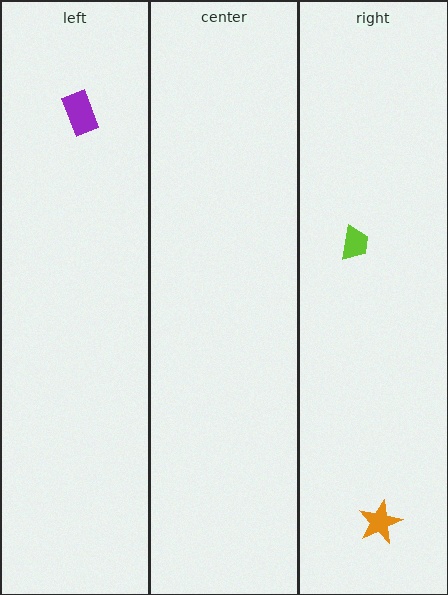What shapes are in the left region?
The purple rectangle.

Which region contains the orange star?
The right region.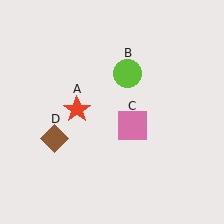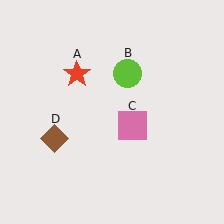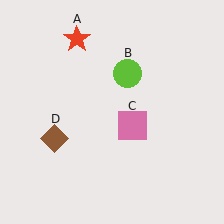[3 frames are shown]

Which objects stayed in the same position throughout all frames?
Lime circle (object B) and pink square (object C) and brown diamond (object D) remained stationary.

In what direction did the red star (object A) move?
The red star (object A) moved up.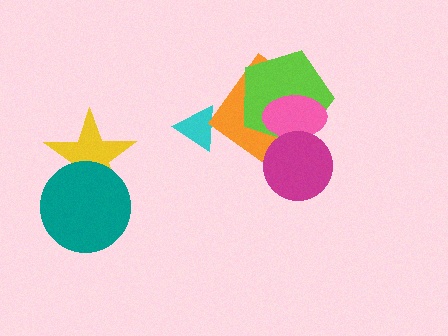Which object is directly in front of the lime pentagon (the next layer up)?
The pink ellipse is directly in front of the lime pentagon.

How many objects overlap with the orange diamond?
3 objects overlap with the orange diamond.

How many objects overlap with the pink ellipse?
3 objects overlap with the pink ellipse.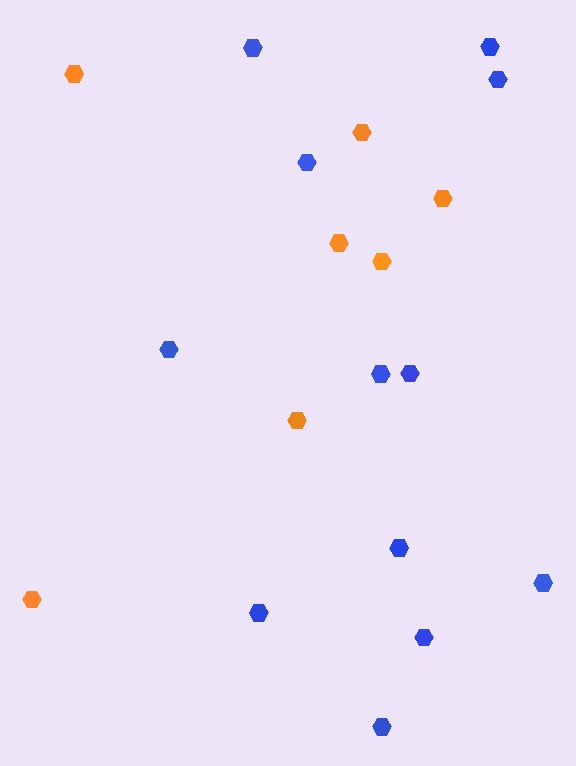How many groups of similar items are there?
There are 2 groups: one group of orange hexagons (7) and one group of blue hexagons (12).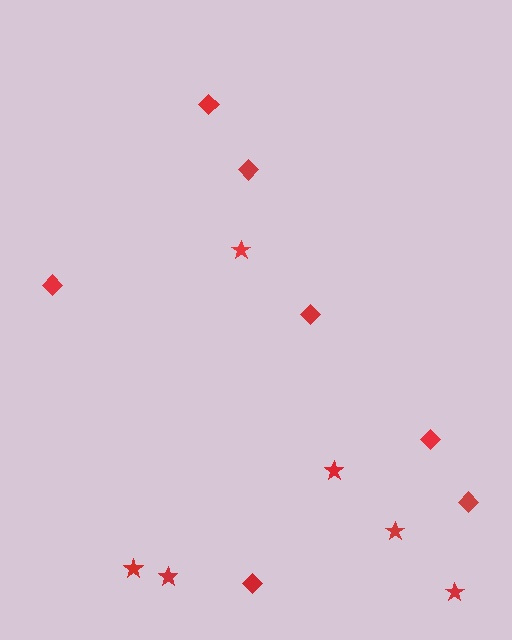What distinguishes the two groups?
There are 2 groups: one group of stars (6) and one group of diamonds (7).